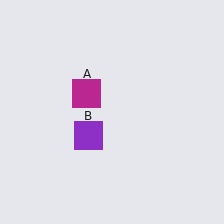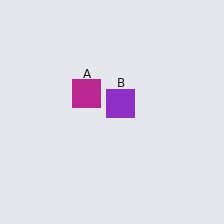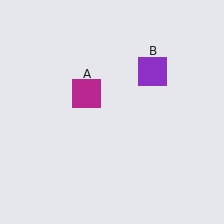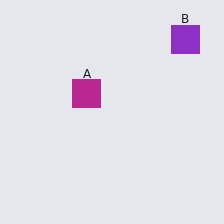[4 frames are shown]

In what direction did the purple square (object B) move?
The purple square (object B) moved up and to the right.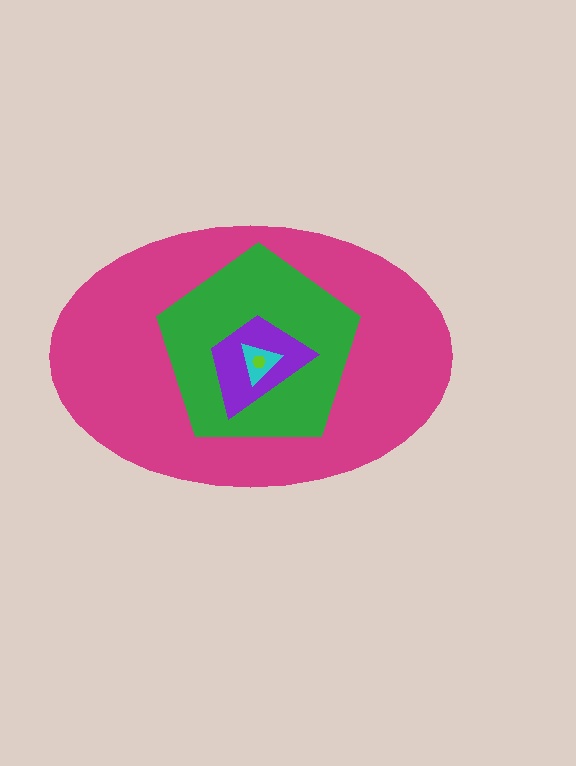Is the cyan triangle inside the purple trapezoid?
Yes.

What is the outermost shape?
The magenta ellipse.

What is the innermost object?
The lime hexagon.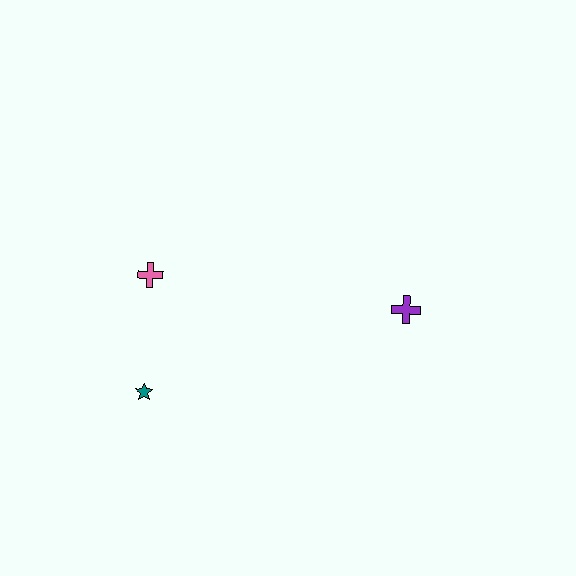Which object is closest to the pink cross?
The teal star is closest to the pink cross.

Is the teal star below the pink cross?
Yes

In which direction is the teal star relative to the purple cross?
The teal star is to the left of the purple cross.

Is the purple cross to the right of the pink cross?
Yes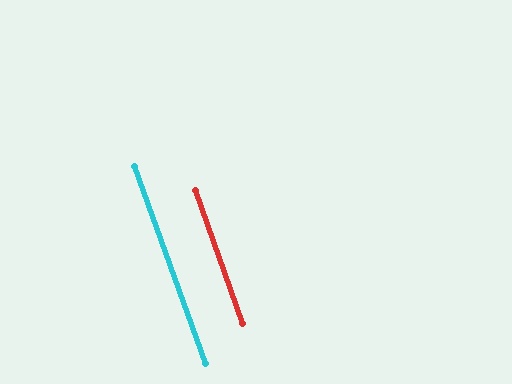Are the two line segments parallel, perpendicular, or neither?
Parallel — their directions differ by only 0.3°.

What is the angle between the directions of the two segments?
Approximately 0 degrees.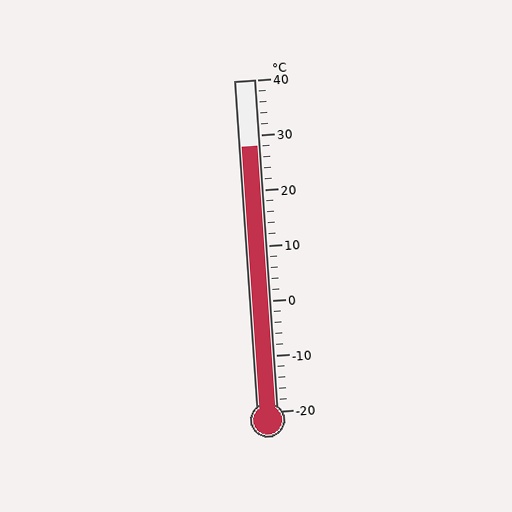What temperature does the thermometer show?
The thermometer shows approximately 28°C.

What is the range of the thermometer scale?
The thermometer scale ranges from -20°C to 40°C.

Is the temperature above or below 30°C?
The temperature is below 30°C.